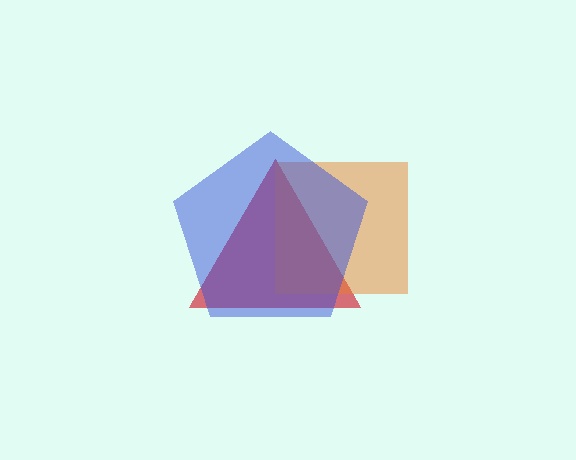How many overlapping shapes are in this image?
There are 3 overlapping shapes in the image.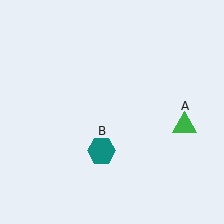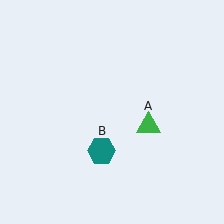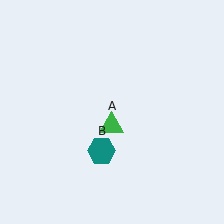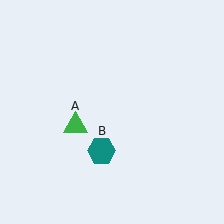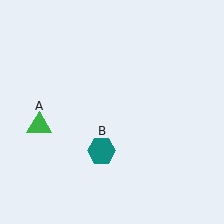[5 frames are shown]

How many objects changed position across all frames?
1 object changed position: green triangle (object A).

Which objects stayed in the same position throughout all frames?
Teal hexagon (object B) remained stationary.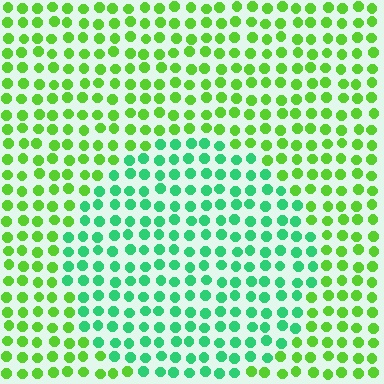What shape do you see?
I see a circle.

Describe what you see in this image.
The image is filled with small lime elements in a uniform arrangement. A circle-shaped region is visible where the elements are tinted to a slightly different hue, forming a subtle color boundary.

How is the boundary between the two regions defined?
The boundary is defined purely by a slight shift in hue (about 42 degrees). Spacing, size, and orientation are identical on both sides.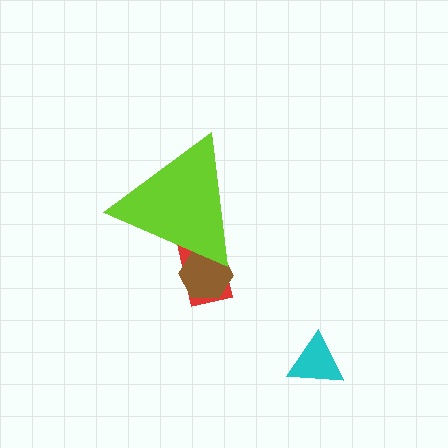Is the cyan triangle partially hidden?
No, the cyan triangle is fully visible.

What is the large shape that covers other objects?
A lime triangle.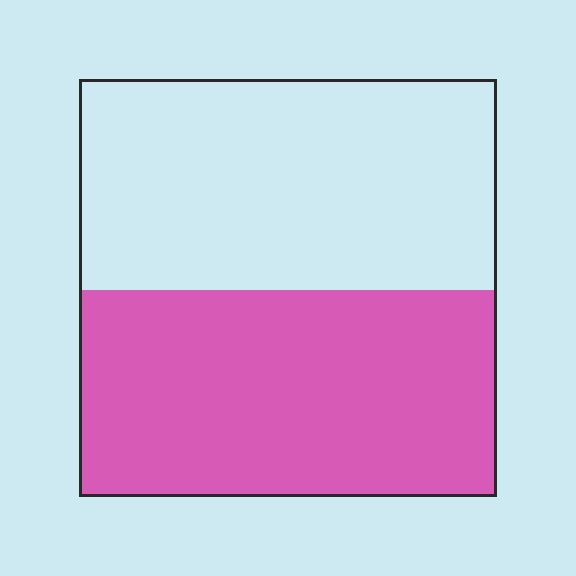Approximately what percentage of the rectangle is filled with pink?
Approximately 50%.